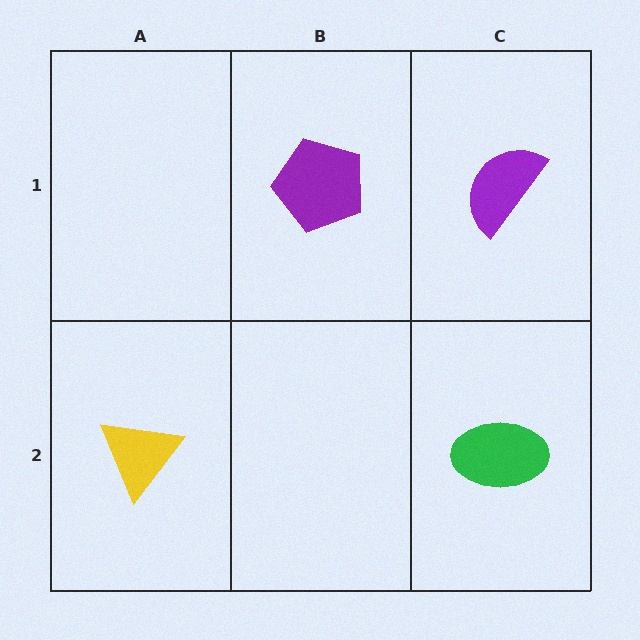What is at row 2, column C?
A green ellipse.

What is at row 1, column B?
A purple pentagon.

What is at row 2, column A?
A yellow triangle.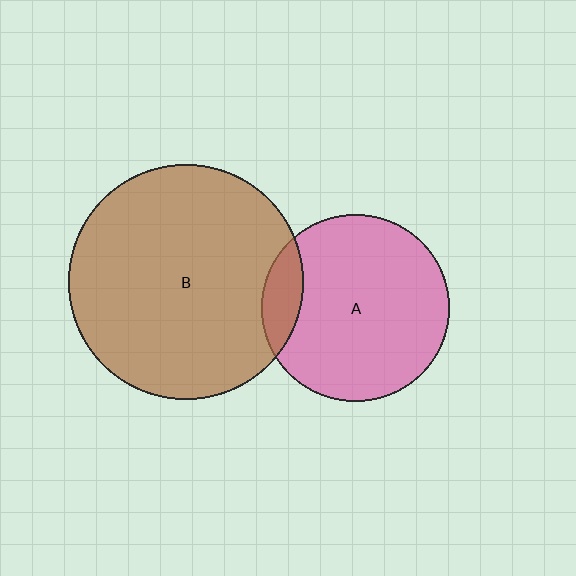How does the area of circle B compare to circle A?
Approximately 1.6 times.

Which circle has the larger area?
Circle B (brown).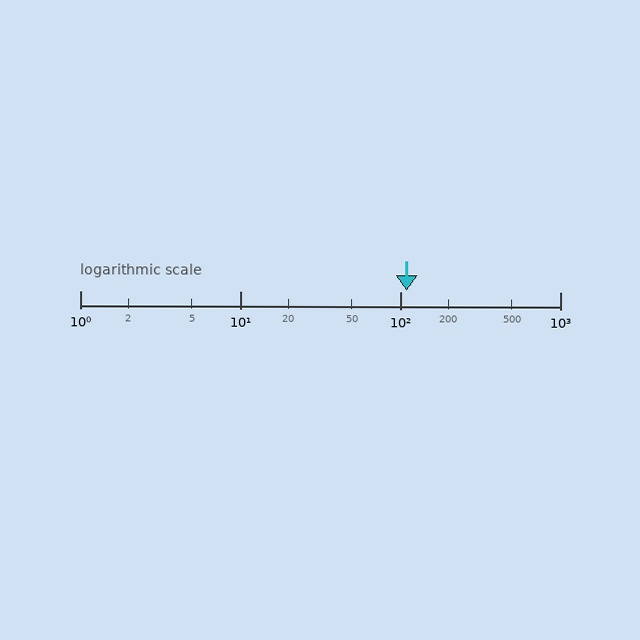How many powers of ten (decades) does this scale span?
The scale spans 3 decades, from 1 to 1000.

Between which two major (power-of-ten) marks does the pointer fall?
The pointer is between 100 and 1000.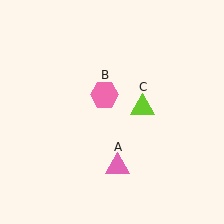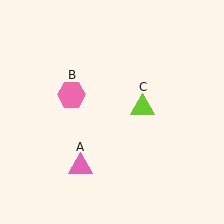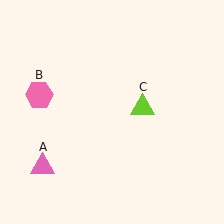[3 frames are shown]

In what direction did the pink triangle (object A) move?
The pink triangle (object A) moved left.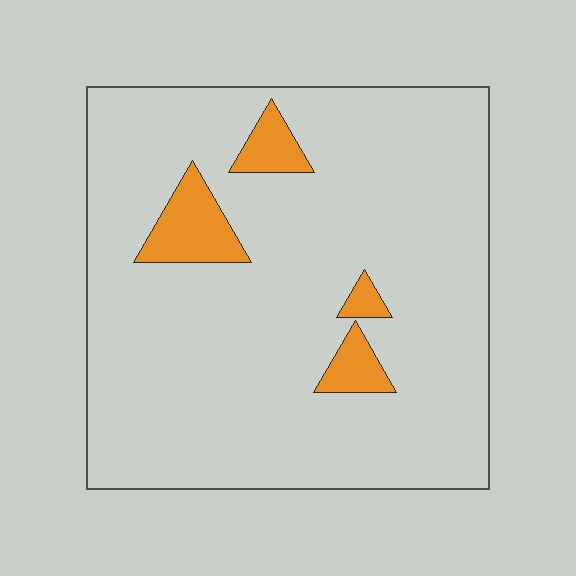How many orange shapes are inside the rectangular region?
4.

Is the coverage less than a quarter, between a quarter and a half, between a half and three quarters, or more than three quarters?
Less than a quarter.